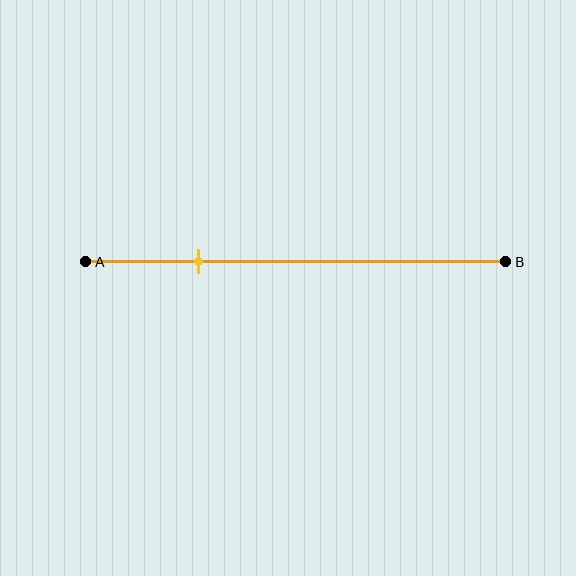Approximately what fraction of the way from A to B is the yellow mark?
The yellow mark is approximately 25% of the way from A to B.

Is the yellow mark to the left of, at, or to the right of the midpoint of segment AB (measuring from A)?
The yellow mark is to the left of the midpoint of segment AB.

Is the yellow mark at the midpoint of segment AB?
No, the mark is at about 25% from A, not at the 50% midpoint.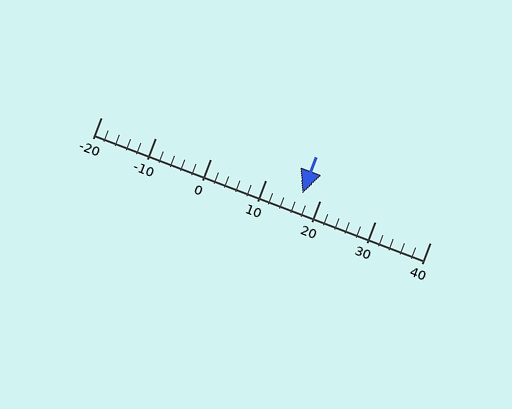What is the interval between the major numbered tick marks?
The major tick marks are spaced 10 units apart.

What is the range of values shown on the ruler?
The ruler shows values from -20 to 40.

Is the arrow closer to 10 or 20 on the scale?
The arrow is closer to 20.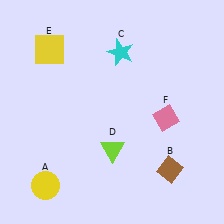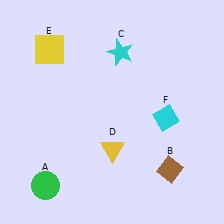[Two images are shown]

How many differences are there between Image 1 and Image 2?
There are 3 differences between the two images.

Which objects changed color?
A changed from yellow to green. D changed from lime to yellow. F changed from pink to cyan.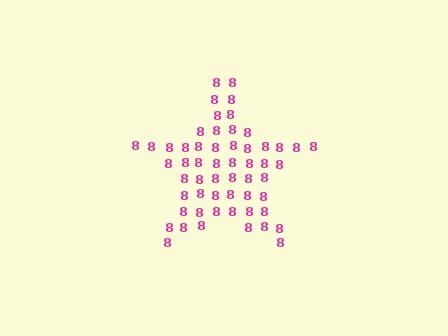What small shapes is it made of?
It is made of small digit 8's.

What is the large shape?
The large shape is a star.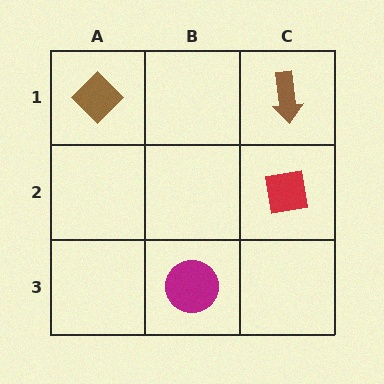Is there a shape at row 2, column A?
No, that cell is empty.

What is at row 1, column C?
A brown arrow.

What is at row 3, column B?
A magenta circle.